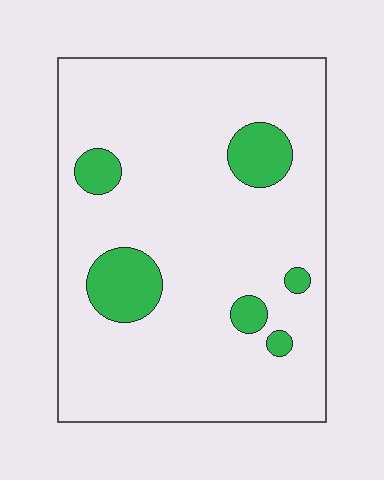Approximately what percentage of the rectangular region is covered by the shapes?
Approximately 10%.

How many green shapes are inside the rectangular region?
6.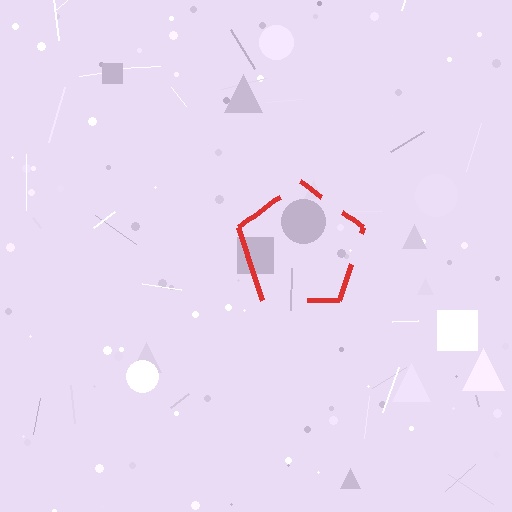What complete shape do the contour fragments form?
The contour fragments form a pentagon.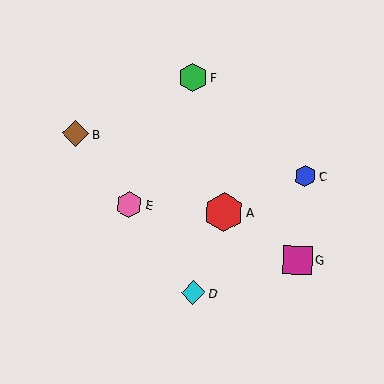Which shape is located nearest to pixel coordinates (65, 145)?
The brown diamond (labeled B) at (76, 134) is nearest to that location.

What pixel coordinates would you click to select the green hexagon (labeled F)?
Click at (193, 77) to select the green hexagon F.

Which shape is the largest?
The red hexagon (labeled A) is the largest.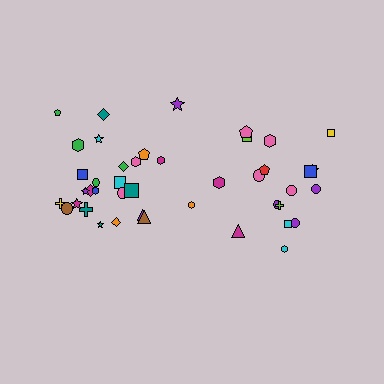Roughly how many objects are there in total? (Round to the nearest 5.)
Roughly 45 objects in total.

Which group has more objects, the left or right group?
The left group.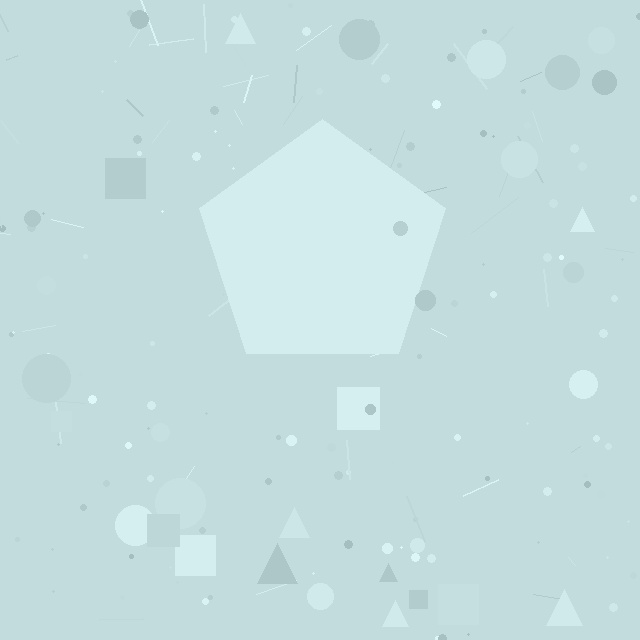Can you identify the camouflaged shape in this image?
The camouflaged shape is a pentagon.